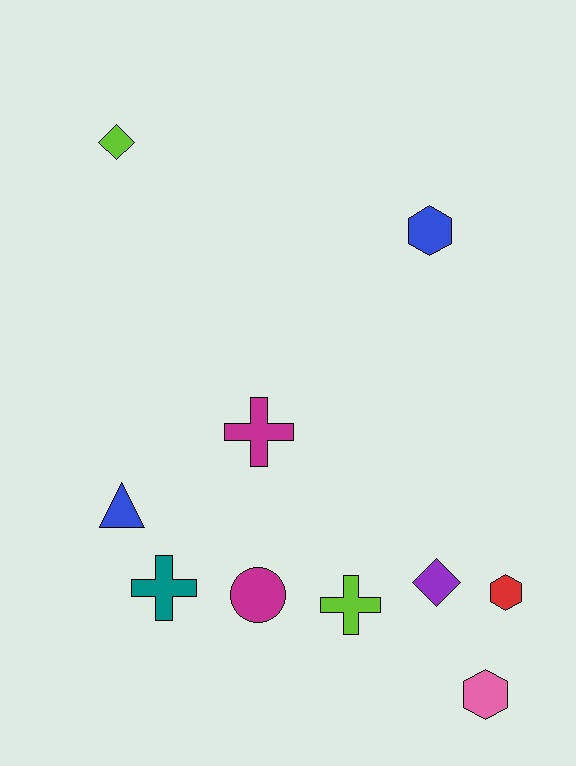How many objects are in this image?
There are 10 objects.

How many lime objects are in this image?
There are 2 lime objects.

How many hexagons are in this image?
There are 3 hexagons.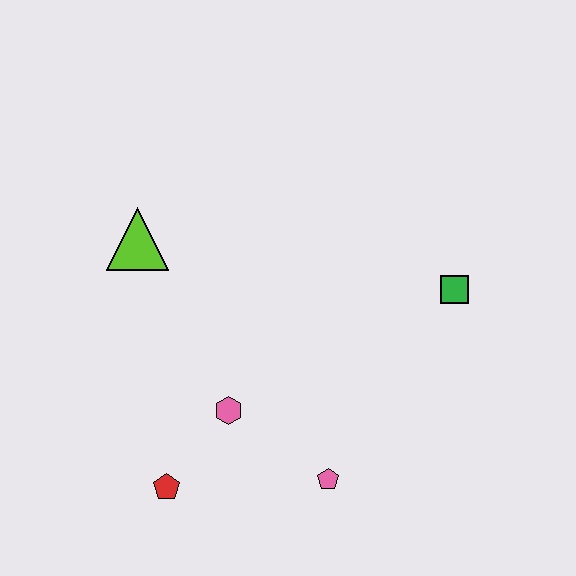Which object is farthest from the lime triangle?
The green square is farthest from the lime triangle.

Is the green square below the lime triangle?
Yes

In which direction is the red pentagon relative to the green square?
The red pentagon is to the left of the green square.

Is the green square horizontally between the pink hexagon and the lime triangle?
No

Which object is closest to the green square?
The pink pentagon is closest to the green square.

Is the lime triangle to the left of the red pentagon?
Yes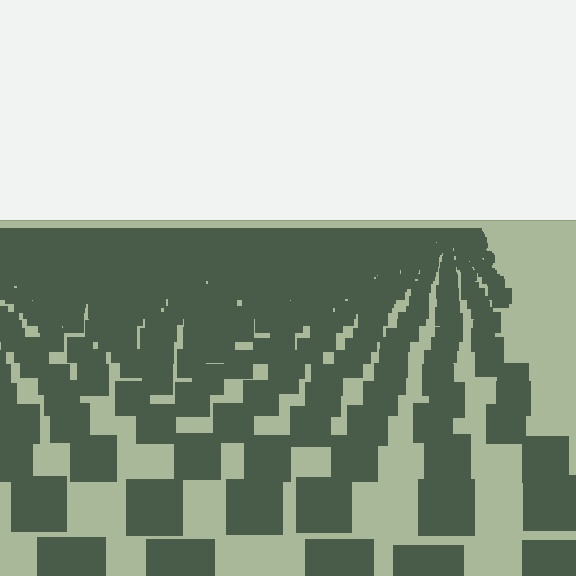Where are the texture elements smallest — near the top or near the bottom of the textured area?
Near the top.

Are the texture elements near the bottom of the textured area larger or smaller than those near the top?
Larger. Near the bottom, elements are closer to the viewer and appear at a bigger on-screen size.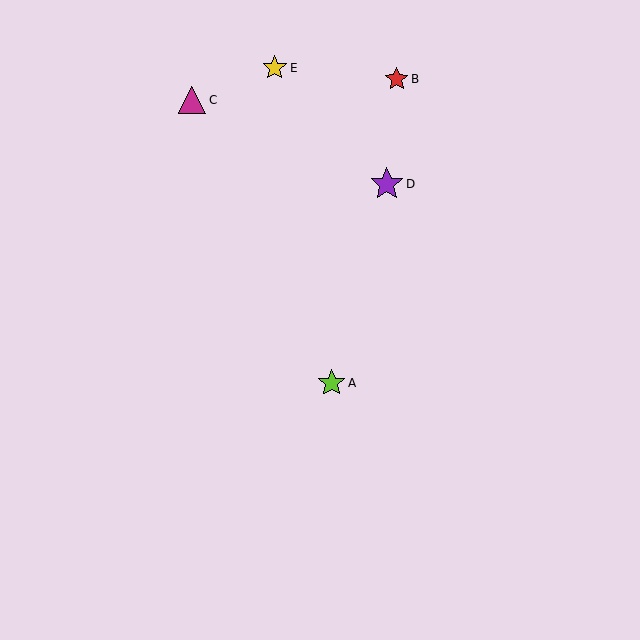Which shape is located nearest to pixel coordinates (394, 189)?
The purple star (labeled D) at (387, 184) is nearest to that location.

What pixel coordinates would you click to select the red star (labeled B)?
Click at (397, 79) to select the red star B.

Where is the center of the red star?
The center of the red star is at (397, 79).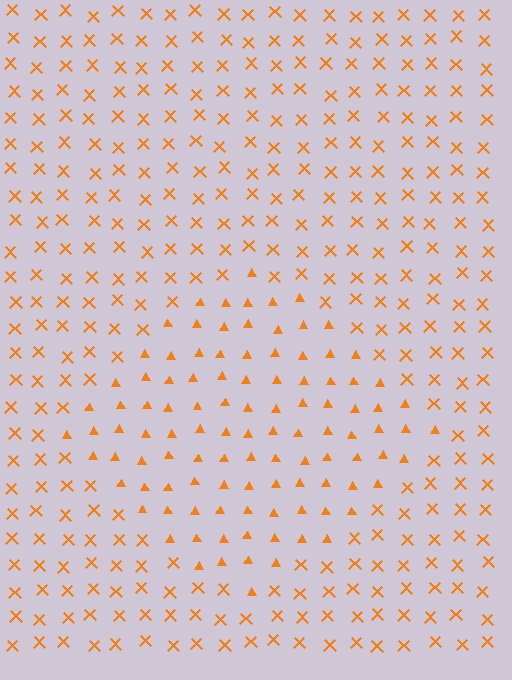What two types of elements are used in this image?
The image uses triangles inside the diamond region and X marks outside it.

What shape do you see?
I see a diamond.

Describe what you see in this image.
The image is filled with small orange elements arranged in a uniform grid. A diamond-shaped region contains triangles, while the surrounding area contains X marks. The boundary is defined purely by the change in element shape.